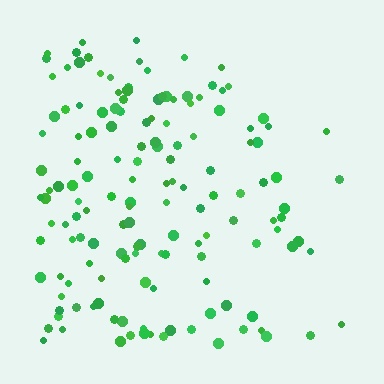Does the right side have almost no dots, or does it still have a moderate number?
Still a moderate number, just noticeably fewer than the left.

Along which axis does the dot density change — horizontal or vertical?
Horizontal.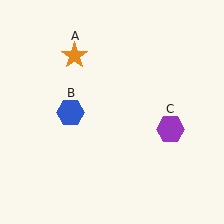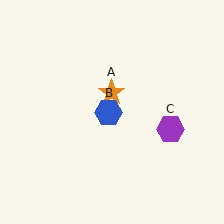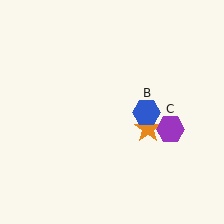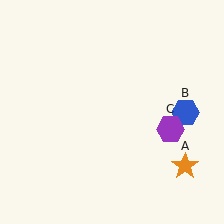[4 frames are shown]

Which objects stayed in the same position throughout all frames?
Purple hexagon (object C) remained stationary.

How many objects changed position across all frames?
2 objects changed position: orange star (object A), blue hexagon (object B).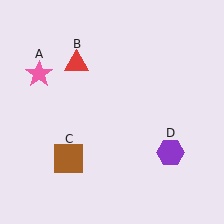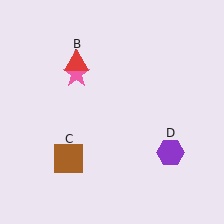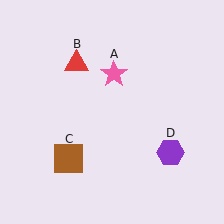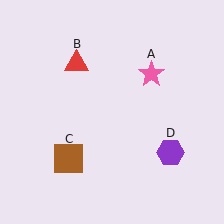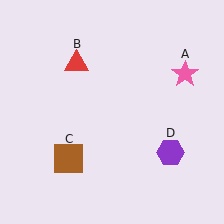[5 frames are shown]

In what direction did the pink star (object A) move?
The pink star (object A) moved right.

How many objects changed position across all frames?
1 object changed position: pink star (object A).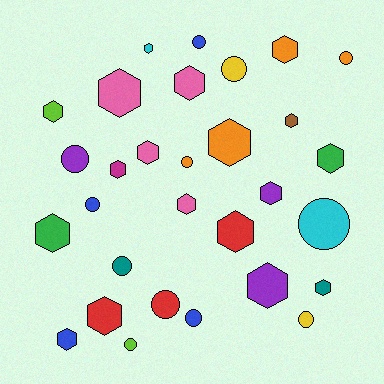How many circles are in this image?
There are 12 circles.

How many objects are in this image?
There are 30 objects.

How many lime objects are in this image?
There are 2 lime objects.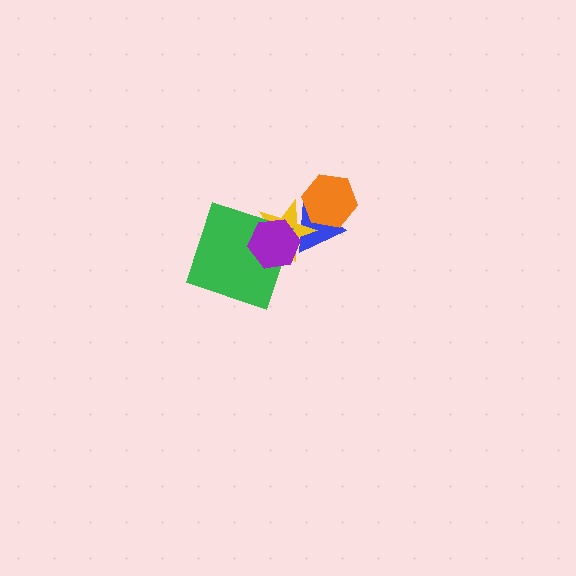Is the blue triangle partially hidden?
Yes, it is partially covered by another shape.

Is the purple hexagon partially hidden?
No, no other shape covers it.